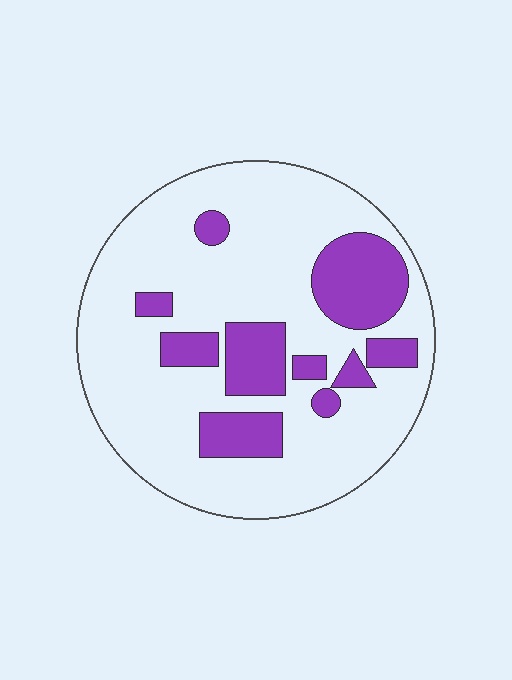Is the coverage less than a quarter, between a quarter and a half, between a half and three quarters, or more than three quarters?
Less than a quarter.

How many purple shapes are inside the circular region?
10.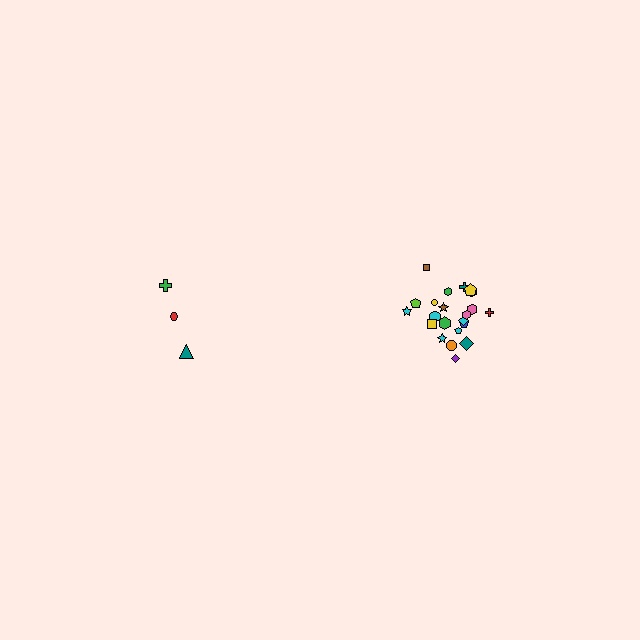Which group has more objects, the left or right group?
The right group.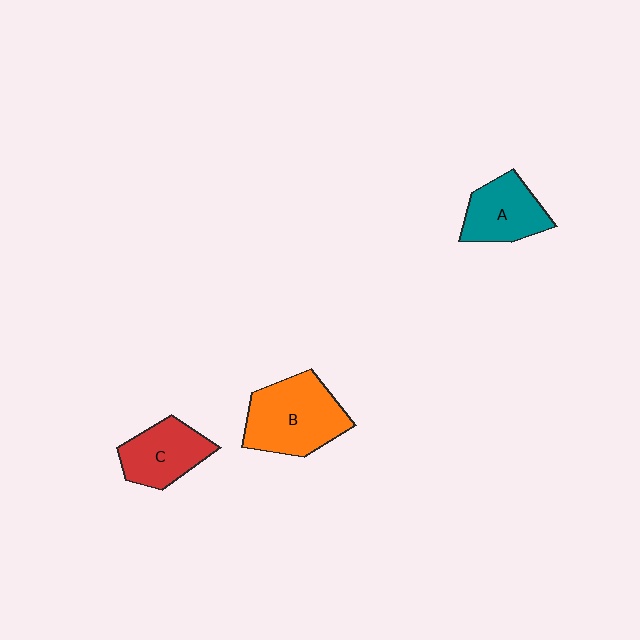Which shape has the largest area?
Shape B (orange).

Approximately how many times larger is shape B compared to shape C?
Approximately 1.4 times.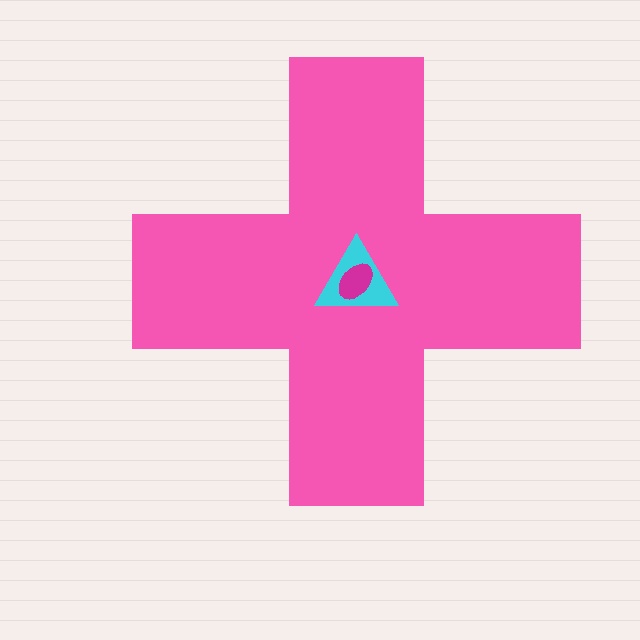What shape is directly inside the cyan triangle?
The magenta ellipse.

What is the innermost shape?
The magenta ellipse.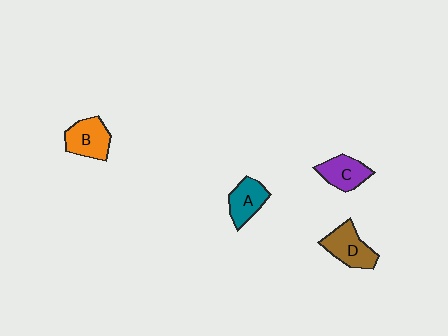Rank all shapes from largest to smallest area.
From largest to smallest: D (brown), B (orange), C (purple), A (teal).